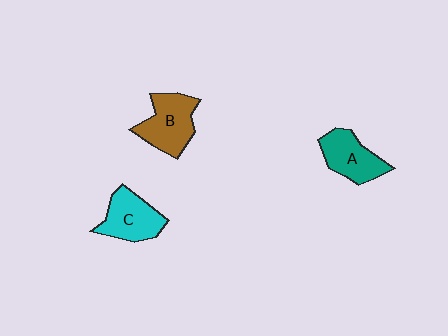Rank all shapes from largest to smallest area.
From largest to smallest: B (brown), C (cyan), A (teal).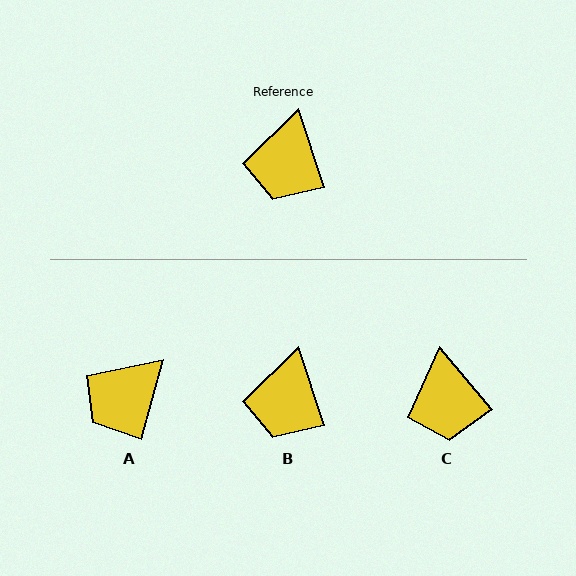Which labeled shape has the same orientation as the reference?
B.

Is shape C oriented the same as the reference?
No, it is off by about 21 degrees.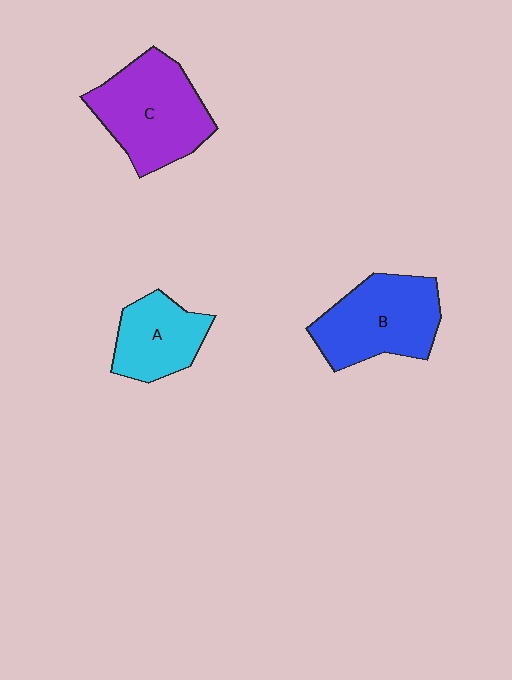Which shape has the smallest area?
Shape A (cyan).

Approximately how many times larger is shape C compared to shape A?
Approximately 1.6 times.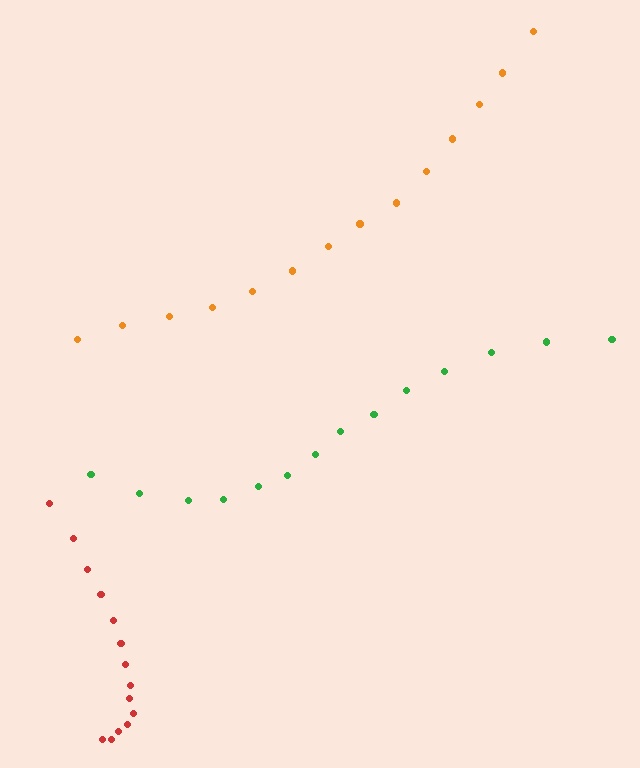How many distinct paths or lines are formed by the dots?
There are 3 distinct paths.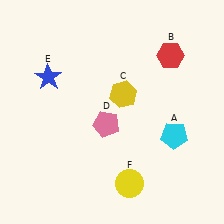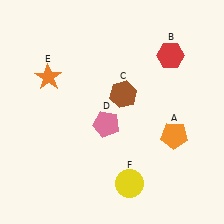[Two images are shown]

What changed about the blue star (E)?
In Image 1, E is blue. In Image 2, it changed to orange.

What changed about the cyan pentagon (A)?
In Image 1, A is cyan. In Image 2, it changed to orange.